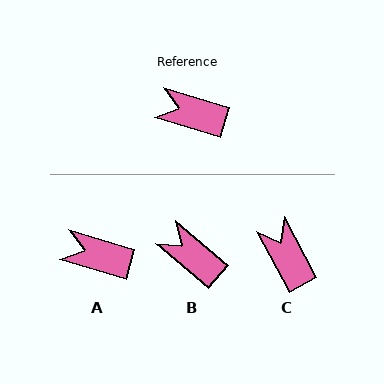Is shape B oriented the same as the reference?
No, it is off by about 24 degrees.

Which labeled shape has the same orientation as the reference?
A.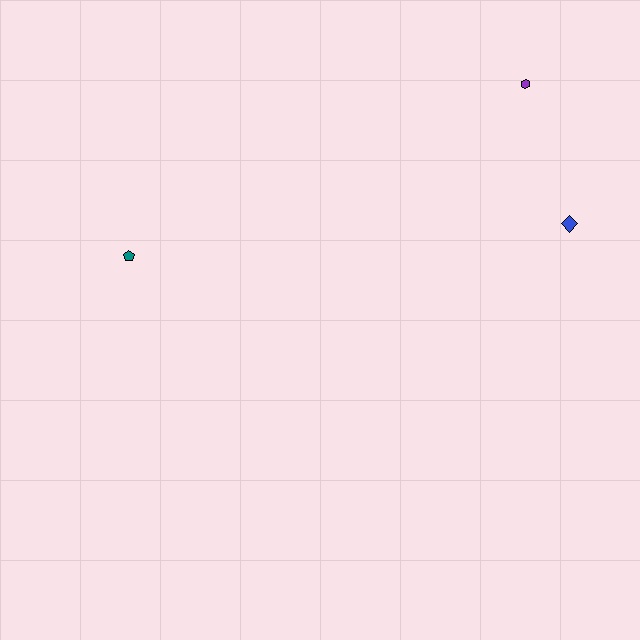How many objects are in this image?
There are 3 objects.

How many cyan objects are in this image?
There are no cyan objects.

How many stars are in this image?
There are no stars.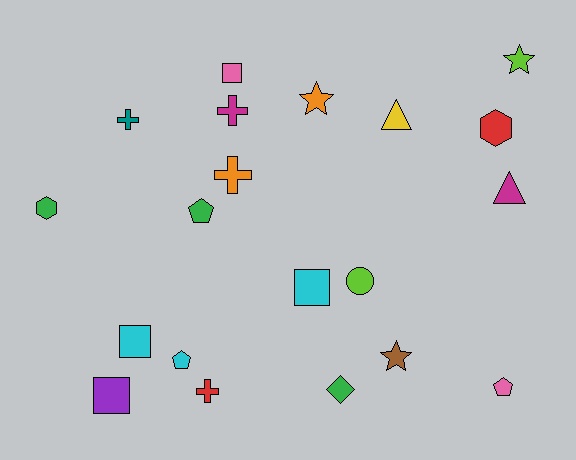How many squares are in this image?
There are 4 squares.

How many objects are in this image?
There are 20 objects.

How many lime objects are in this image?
There are 2 lime objects.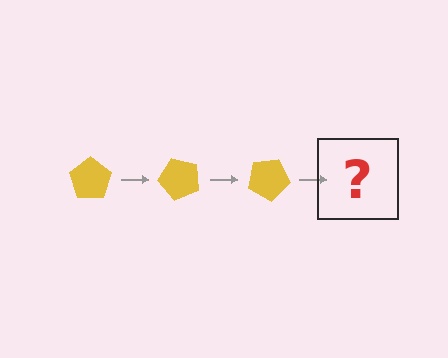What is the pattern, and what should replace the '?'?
The pattern is that the pentagon rotates 50 degrees each step. The '?' should be a yellow pentagon rotated 150 degrees.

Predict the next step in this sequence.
The next step is a yellow pentagon rotated 150 degrees.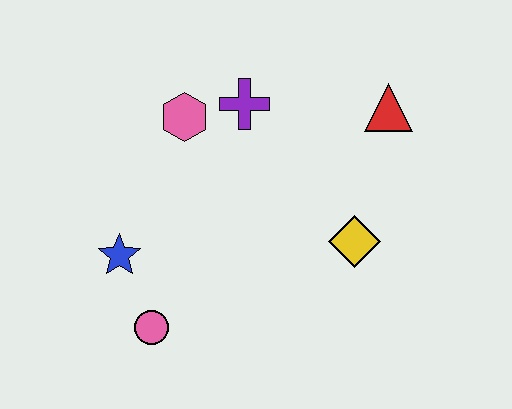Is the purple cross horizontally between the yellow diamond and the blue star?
Yes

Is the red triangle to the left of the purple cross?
No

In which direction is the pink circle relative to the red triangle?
The pink circle is to the left of the red triangle.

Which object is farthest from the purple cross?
The pink circle is farthest from the purple cross.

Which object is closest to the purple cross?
The pink hexagon is closest to the purple cross.